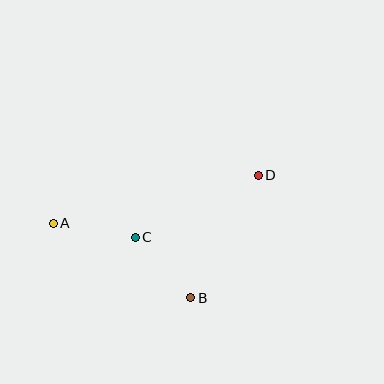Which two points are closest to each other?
Points B and C are closest to each other.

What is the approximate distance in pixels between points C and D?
The distance between C and D is approximately 138 pixels.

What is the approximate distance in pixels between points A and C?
The distance between A and C is approximately 83 pixels.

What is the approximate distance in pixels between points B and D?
The distance between B and D is approximately 140 pixels.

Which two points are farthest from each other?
Points A and D are farthest from each other.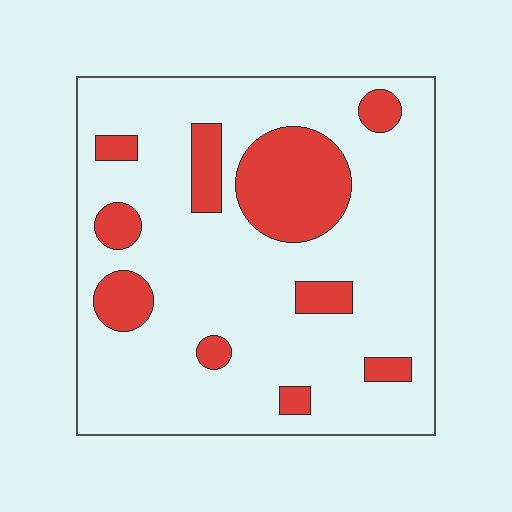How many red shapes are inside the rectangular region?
10.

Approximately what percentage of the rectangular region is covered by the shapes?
Approximately 20%.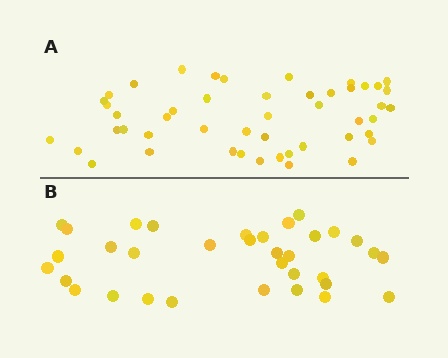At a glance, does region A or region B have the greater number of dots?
Region A (the top region) has more dots.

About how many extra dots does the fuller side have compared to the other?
Region A has approximately 15 more dots than region B.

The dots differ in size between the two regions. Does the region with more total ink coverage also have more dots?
No. Region B has more total ink coverage because its dots are larger, but region A actually contains more individual dots. Total area can be misleading — the number of items is what matters here.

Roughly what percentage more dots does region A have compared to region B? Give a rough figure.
About 40% more.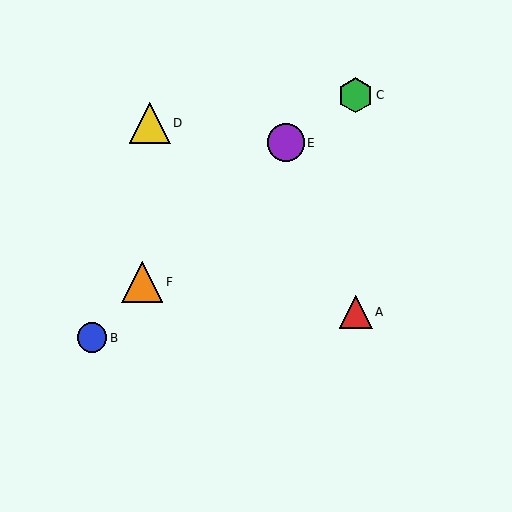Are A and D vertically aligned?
No, A is at x≈356 and D is at x≈150.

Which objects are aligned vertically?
Objects A, C are aligned vertically.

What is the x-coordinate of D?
Object D is at x≈150.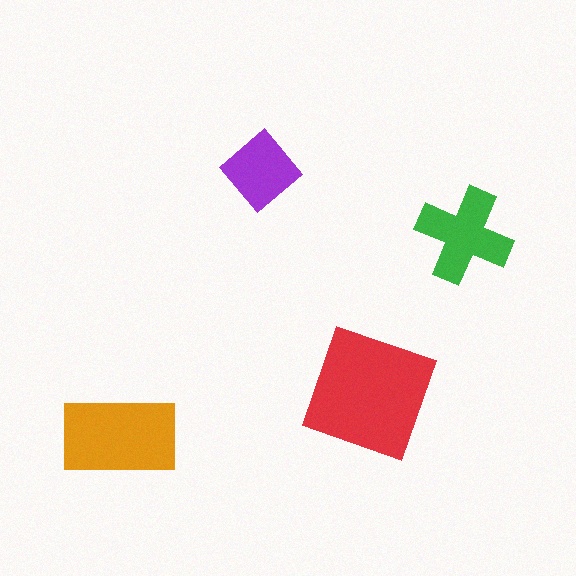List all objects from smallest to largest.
The purple diamond, the green cross, the orange rectangle, the red square.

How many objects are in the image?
There are 4 objects in the image.